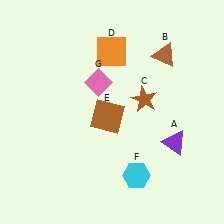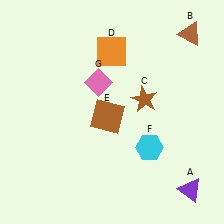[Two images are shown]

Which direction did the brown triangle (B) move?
The brown triangle (B) moved right.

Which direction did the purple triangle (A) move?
The purple triangle (A) moved down.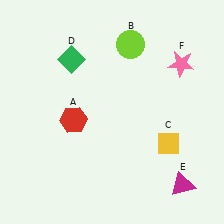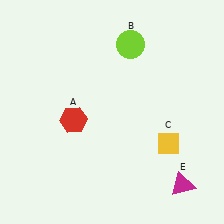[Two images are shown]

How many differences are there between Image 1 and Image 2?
There are 2 differences between the two images.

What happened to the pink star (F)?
The pink star (F) was removed in Image 2. It was in the top-right area of Image 1.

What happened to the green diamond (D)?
The green diamond (D) was removed in Image 2. It was in the top-left area of Image 1.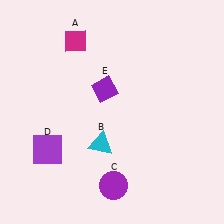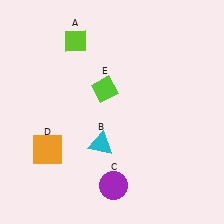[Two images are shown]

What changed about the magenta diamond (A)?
In Image 1, A is magenta. In Image 2, it changed to lime.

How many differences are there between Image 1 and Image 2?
There are 3 differences between the two images.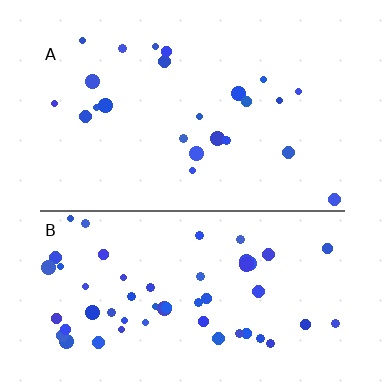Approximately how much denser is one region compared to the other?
Approximately 2.4× — region B over region A.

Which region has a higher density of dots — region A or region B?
B (the bottom).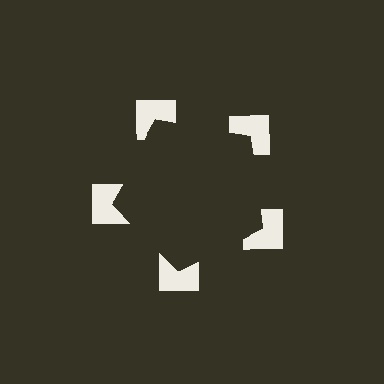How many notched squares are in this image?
There are 5 — one at each vertex of the illusory pentagon.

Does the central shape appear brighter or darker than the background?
It typically appears slightly darker than the background, even though no actual brightness change is drawn.